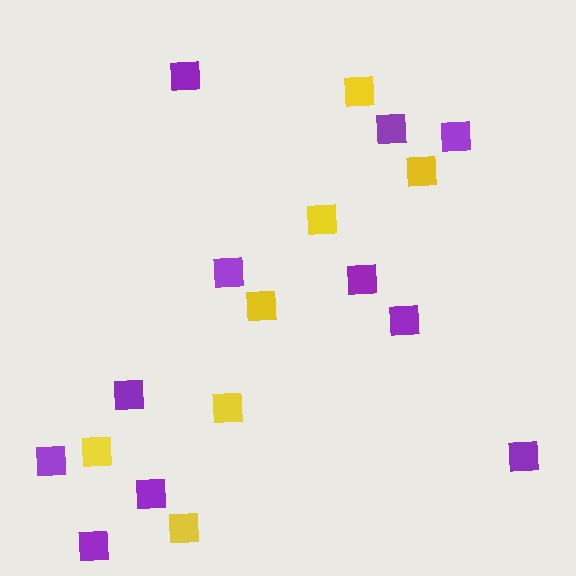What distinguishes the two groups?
There are 2 groups: one group of yellow squares (7) and one group of purple squares (11).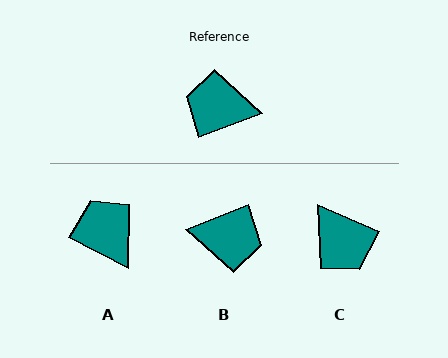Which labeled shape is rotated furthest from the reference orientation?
B, about 179 degrees away.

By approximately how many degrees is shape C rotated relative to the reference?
Approximately 135 degrees counter-clockwise.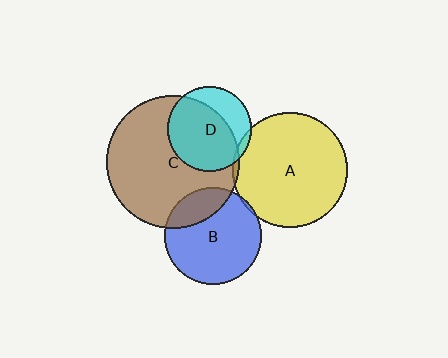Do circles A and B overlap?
Yes.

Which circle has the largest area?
Circle C (brown).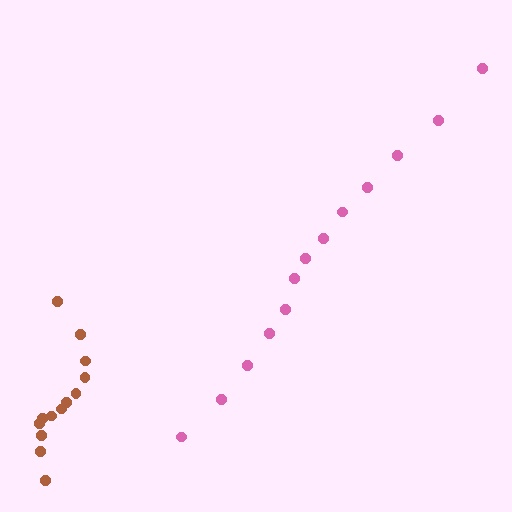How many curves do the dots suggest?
There are 2 distinct paths.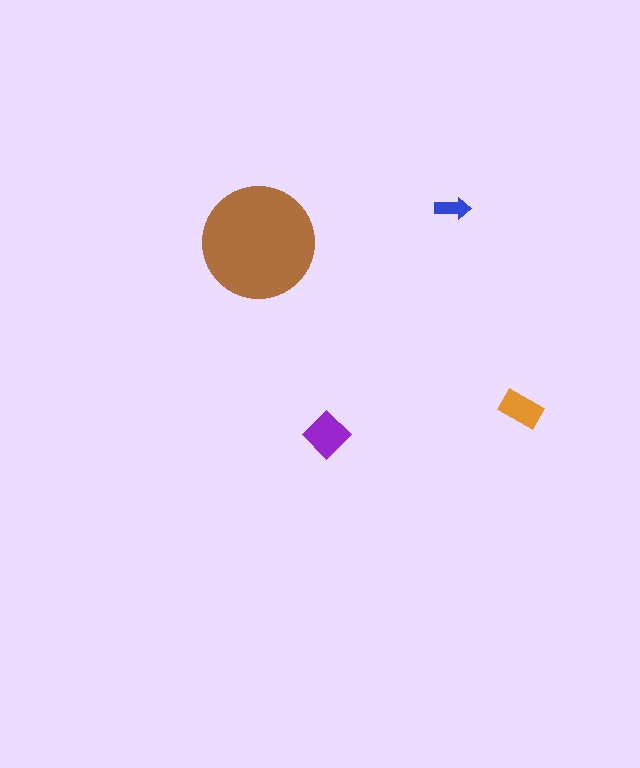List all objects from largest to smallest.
The brown circle, the purple diamond, the orange rectangle, the blue arrow.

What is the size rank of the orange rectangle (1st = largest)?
3rd.